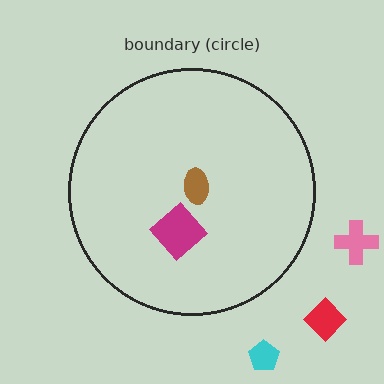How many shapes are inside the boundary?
2 inside, 3 outside.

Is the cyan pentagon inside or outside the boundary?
Outside.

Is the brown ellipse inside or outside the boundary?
Inside.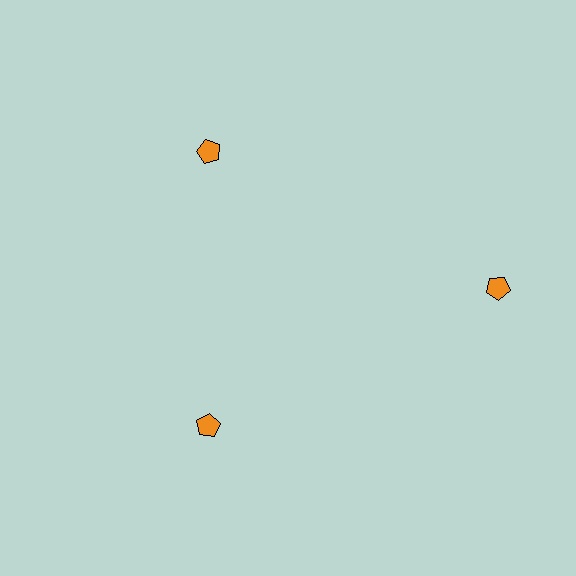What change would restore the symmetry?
The symmetry would be restored by moving it inward, back onto the ring so that all 3 pentagons sit at equal angles and equal distance from the center.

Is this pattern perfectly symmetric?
No. The 3 orange pentagons are arranged in a ring, but one element near the 3 o'clock position is pushed outward from the center, breaking the 3-fold rotational symmetry.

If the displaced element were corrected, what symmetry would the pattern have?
It would have 3-fold rotational symmetry — the pattern would map onto itself every 120 degrees.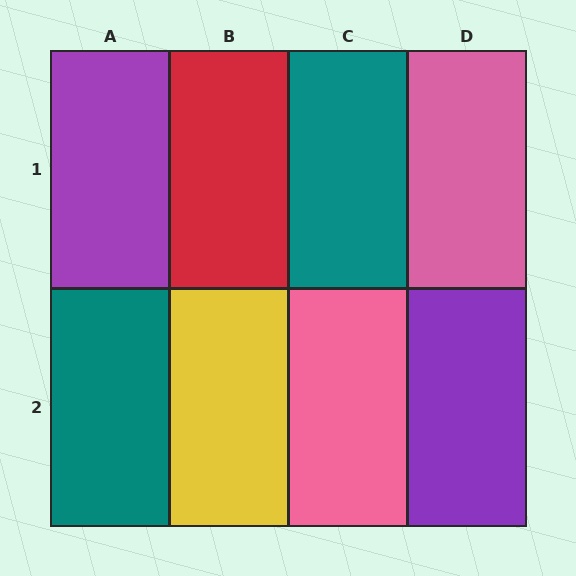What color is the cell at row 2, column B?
Yellow.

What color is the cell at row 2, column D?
Purple.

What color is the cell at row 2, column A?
Teal.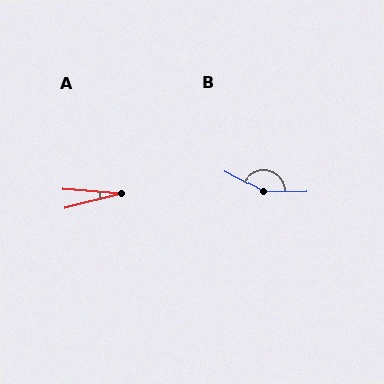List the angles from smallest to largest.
A (19°), B (151°).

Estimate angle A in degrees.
Approximately 19 degrees.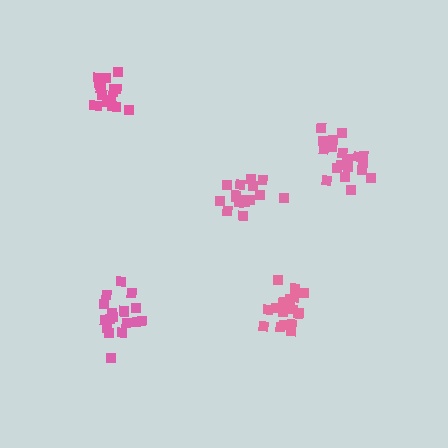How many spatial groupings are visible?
There are 5 spatial groupings.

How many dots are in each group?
Group 1: 20 dots, Group 2: 16 dots, Group 3: 18 dots, Group 4: 21 dots, Group 5: 17 dots (92 total).